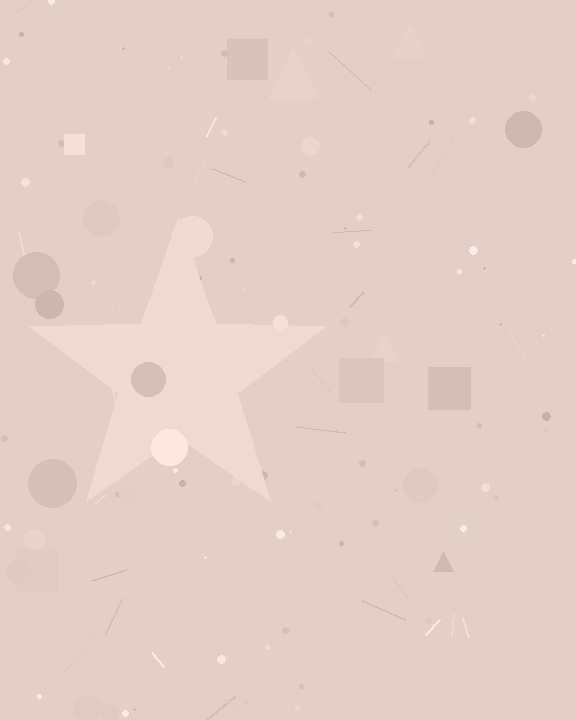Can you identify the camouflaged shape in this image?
The camouflaged shape is a star.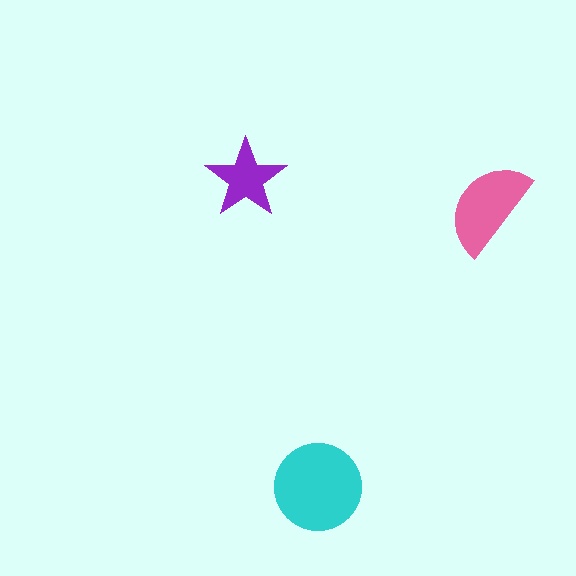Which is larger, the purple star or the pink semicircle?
The pink semicircle.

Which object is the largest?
The cyan circle.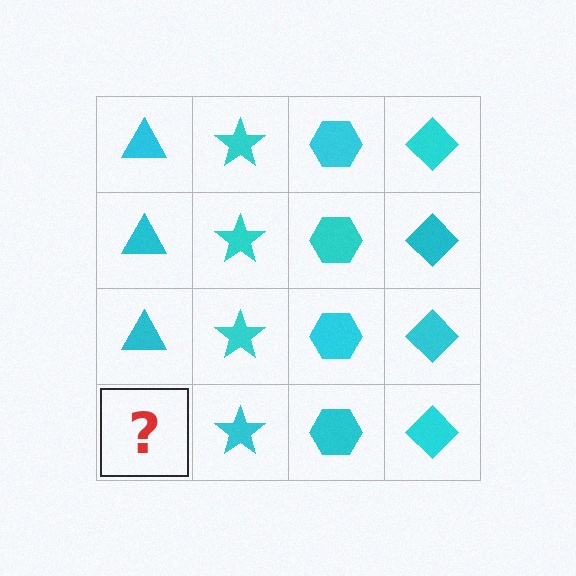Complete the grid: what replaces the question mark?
The question mark should be replaced with a cyan triangle.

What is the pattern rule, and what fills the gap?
The rule is that each column has a consistent shape. The gap should be filled with a cyan triangle.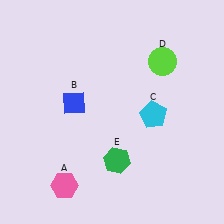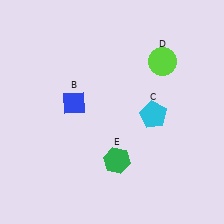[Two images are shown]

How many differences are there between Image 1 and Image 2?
There is 1 difference between the two images.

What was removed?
The pink hexagon (A) was removed in Image 2.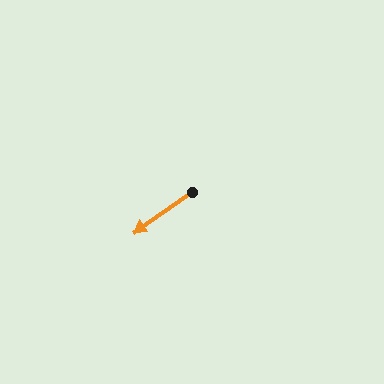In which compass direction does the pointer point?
Southwest.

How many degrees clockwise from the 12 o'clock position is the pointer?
Approximately 235 degrees.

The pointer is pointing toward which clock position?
Roughly 8 o'clock.